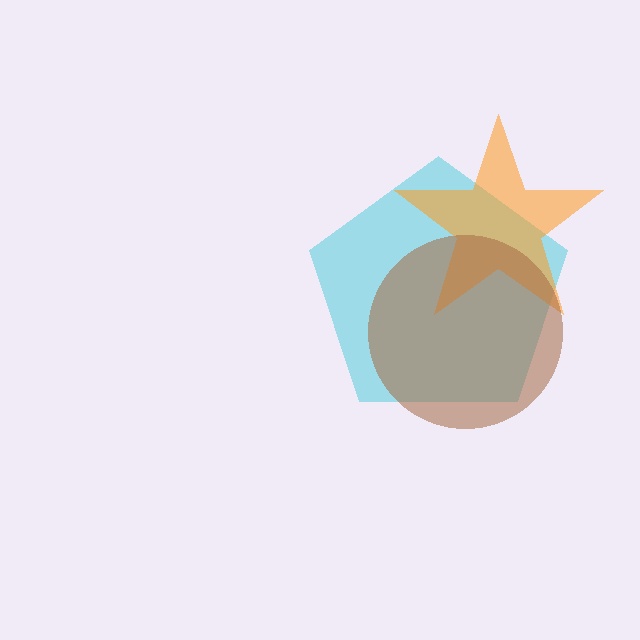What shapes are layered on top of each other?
The layered shapes are: a cyan pentagon, an orange star, a brown circle.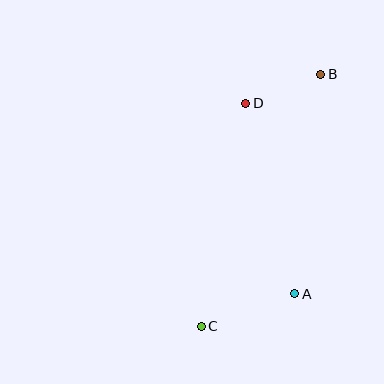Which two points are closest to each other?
Points B and D are closest to each other.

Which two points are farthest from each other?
Points B and C are farthest from each other.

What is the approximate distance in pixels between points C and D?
The distance between C and D is approximately 227 pixels.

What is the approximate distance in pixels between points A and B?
The distance between A and B is approximately 221 pixels.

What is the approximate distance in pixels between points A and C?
The distance between A and C is approximately 99 pixels.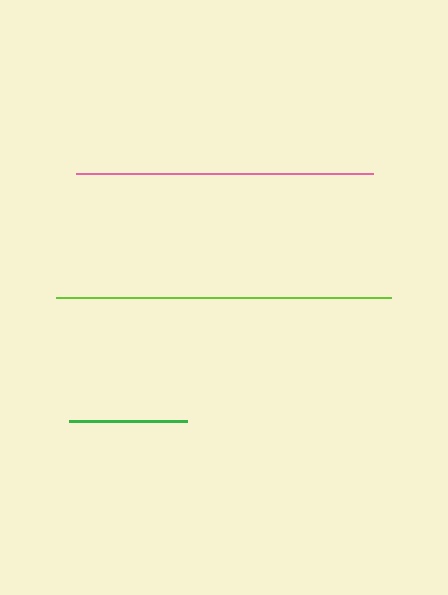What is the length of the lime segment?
The lime segment is approximately 336 pixels long.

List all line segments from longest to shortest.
From longest to shortest: lime, pink, green.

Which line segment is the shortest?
The green line is the shortest at approximately 118 pixels.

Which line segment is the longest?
The lime line is the longest at approximately 336 pixels.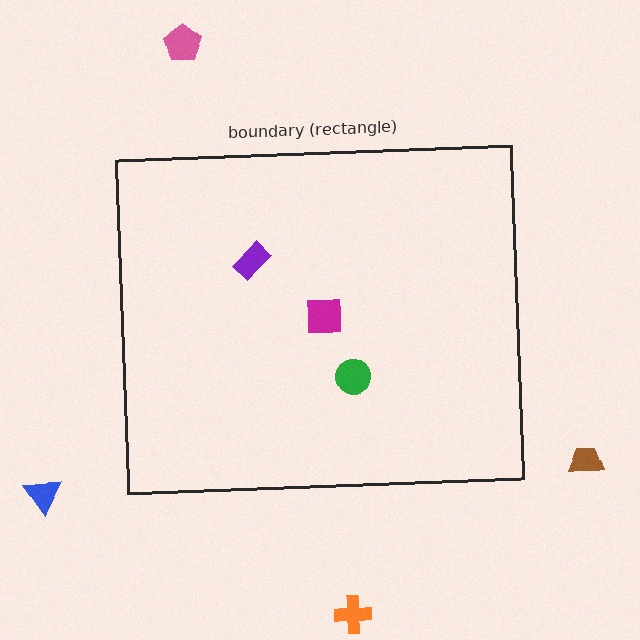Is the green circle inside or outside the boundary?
Inside.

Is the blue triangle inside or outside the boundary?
Outside.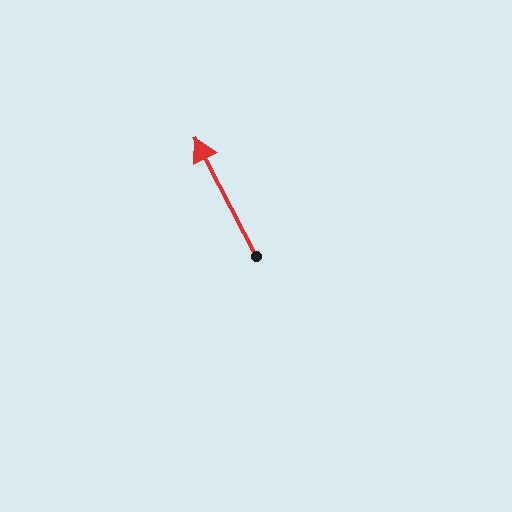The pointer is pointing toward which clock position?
Roughly 11 o'clock.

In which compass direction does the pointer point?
Northwest.